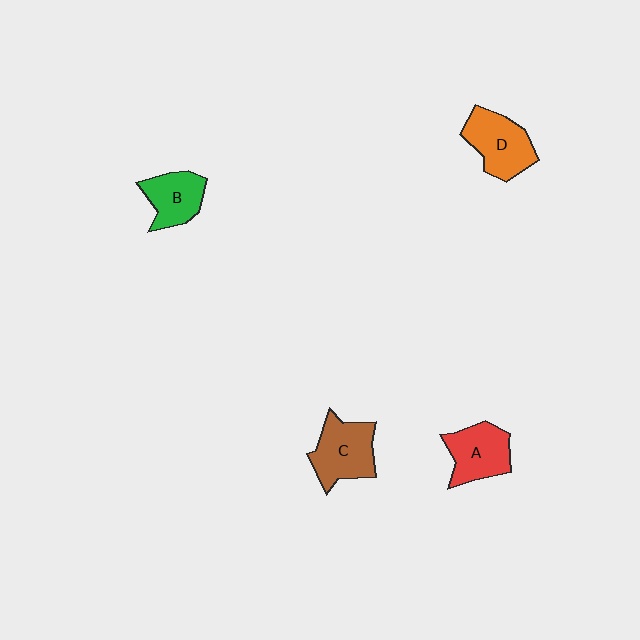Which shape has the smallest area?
Shape B (green).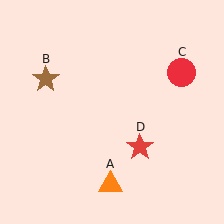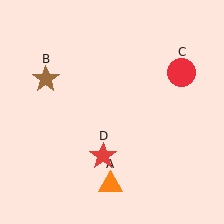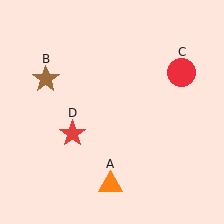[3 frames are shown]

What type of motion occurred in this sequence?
The red star (object D) rotated clockwise around the center of the scene.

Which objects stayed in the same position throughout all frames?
Orange triangle (object A) and brown star (object B) and red circle (object C) remained stationary.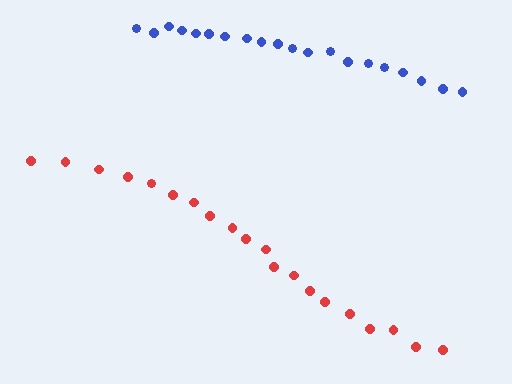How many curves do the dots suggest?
There are 2 distinct paths.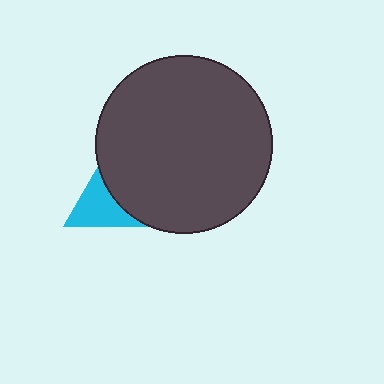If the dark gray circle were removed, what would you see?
You would see the complete cyan triangle.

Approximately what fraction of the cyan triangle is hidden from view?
Roughly 69% of the cyan triangle is hidden behind the dark gray circle.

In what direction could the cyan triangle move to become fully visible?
The cyan triangle could move left. That would shift it out from behind the dark gray circle entirely.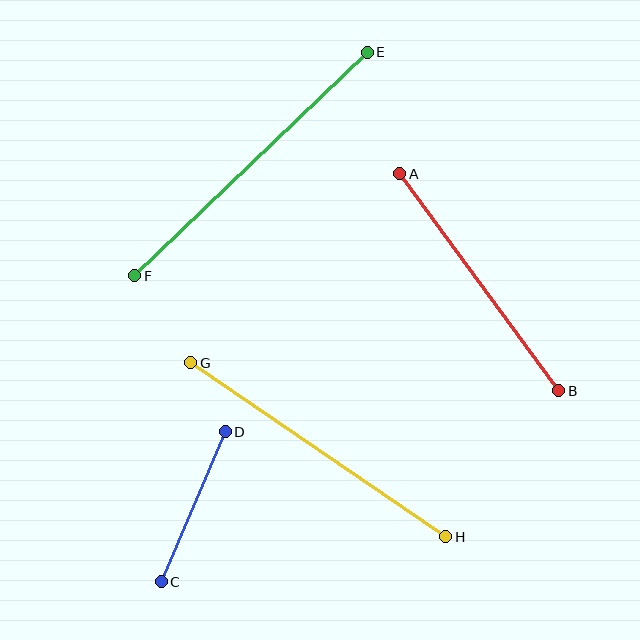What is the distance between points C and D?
The distance is approximately 163 pixels.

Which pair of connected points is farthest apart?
Points E and F are farthest apart.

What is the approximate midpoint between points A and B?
The midpoint is at approximately (479, 282) pixels.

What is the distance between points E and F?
The distance is approximately 323 pixels.